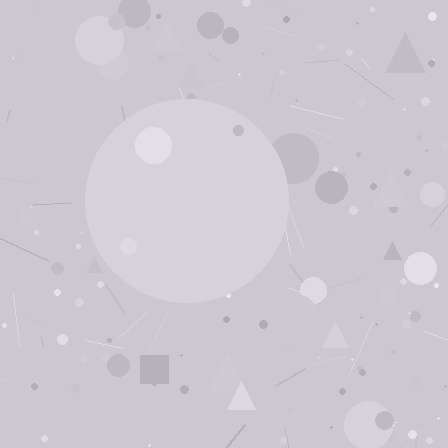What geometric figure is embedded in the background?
A circle is embedded in the background.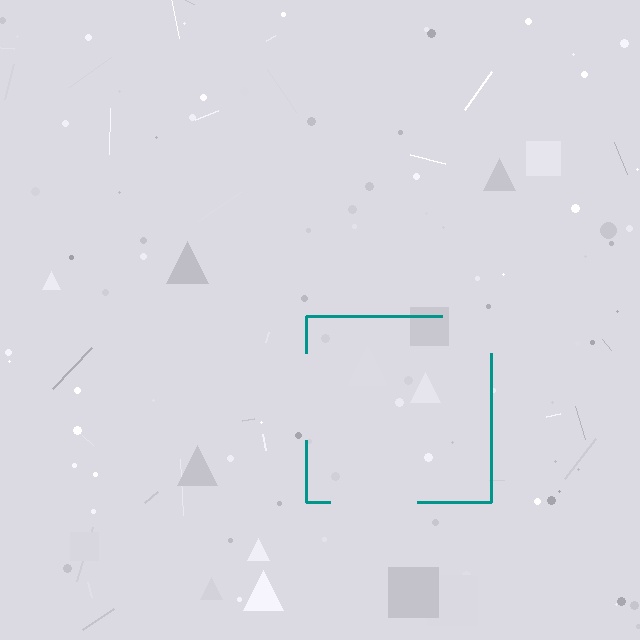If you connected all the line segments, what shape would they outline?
They would outline a square.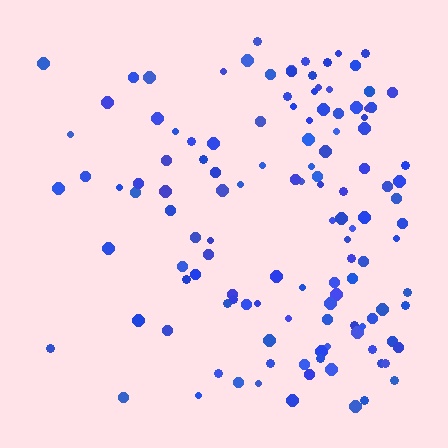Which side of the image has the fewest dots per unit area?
The left.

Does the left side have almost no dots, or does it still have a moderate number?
Still a moderate number, just noticeably fewer than the right.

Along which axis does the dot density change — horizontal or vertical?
Horizontal.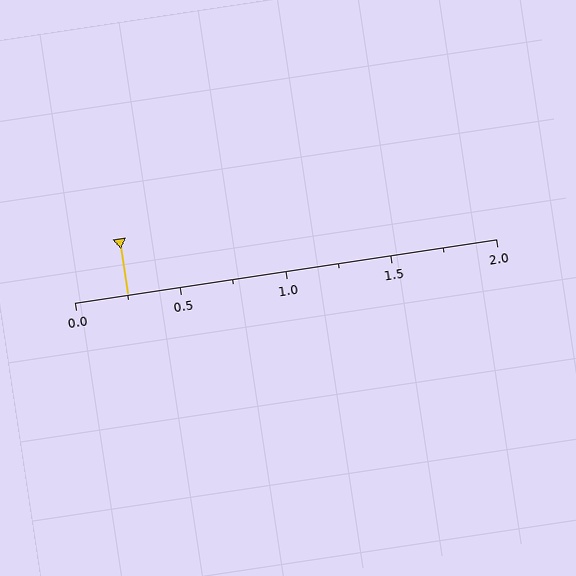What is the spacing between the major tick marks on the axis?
The major ticks are spaced 0.5 apart.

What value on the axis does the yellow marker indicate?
The marker indicates approximately 0.25.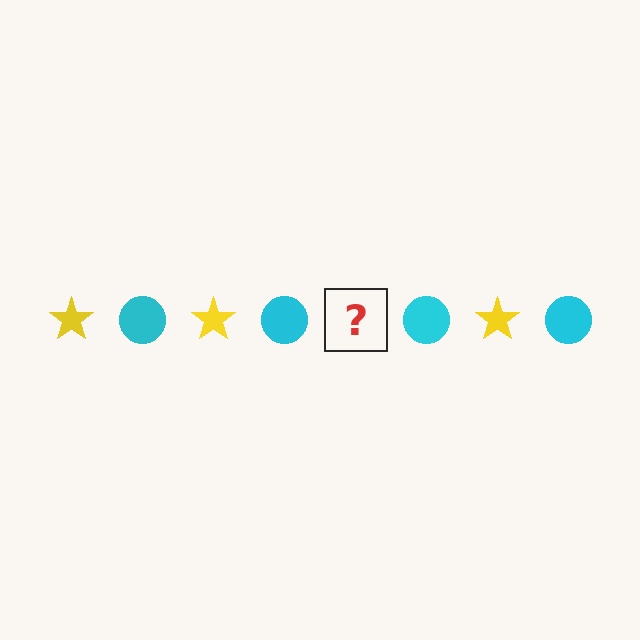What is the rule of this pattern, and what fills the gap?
The rule is that the pattern alternates between yellow star and cyan circle. The gap should be filled with a yellow star.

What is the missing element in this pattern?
The missing element is a yellow star.